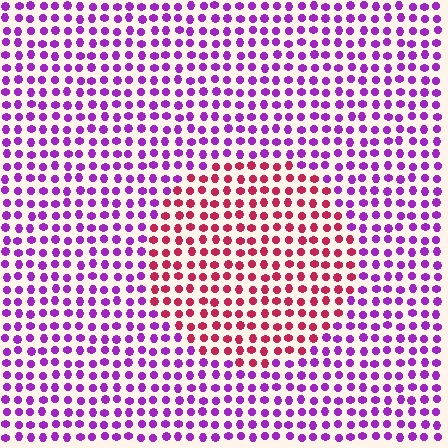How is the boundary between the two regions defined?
The boundary is defined purely by a slight shift in hue (about 54 degrees). Spacing, size, and orientation are identical on both sides.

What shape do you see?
I see a circle.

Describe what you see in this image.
The image is filled with small purple elements in a uniform arrangement. A circle-shaped region is visible where the elements are tinted to a slightly different hue, forming a subtle color boundary.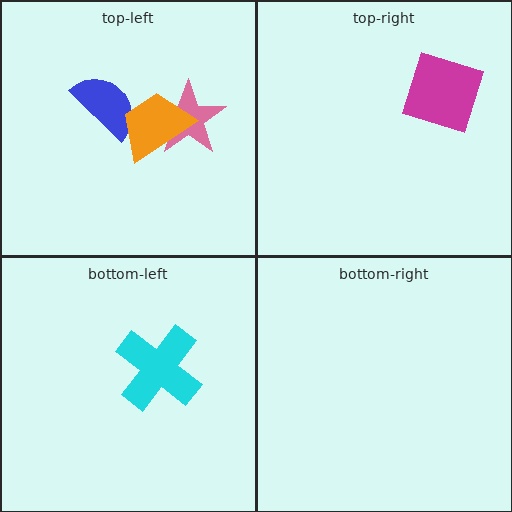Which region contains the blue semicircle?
The top-left region.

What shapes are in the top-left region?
The blue semicircle, the pink star, the orange trapezoid.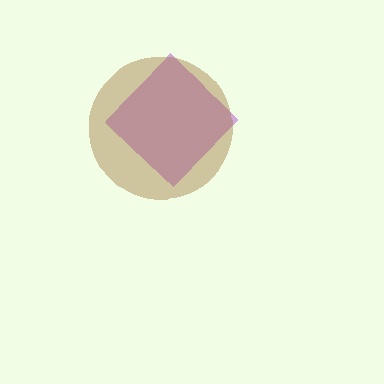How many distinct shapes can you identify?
There are 2 distinct shapes: a purple diamond, a brown circle.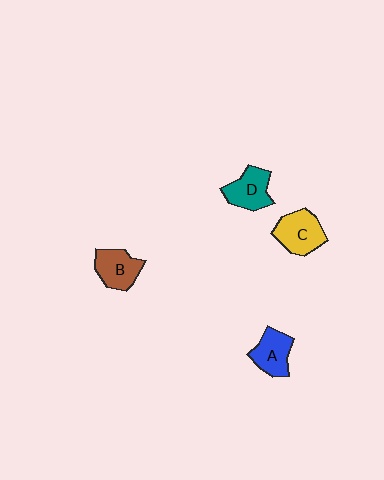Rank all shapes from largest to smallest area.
From largest to smallest: C (yellow), D (teal), B (brown), A (blue).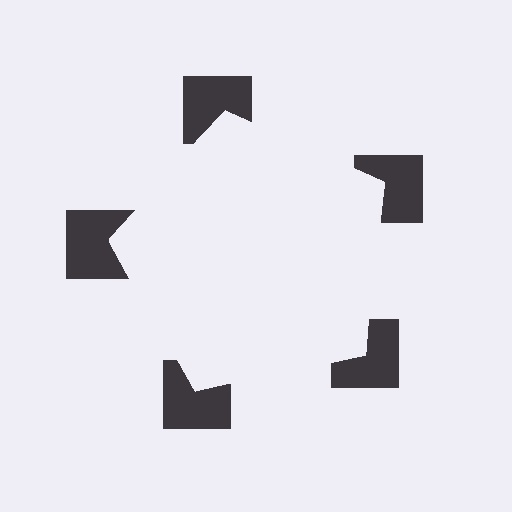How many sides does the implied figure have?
5 sides.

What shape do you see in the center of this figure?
An illusory pentagon — its edges are inferred from the aligned wedge cuts in the notched squares, not physically drawn.